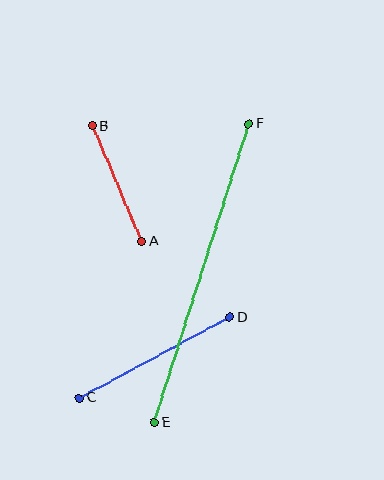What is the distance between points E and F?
The distance is approximately 313 pixels.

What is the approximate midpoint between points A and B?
The midpoint is at approximately (117, 183) pixels.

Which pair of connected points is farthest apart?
Points E and F are farthest apart.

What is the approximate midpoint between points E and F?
The midpoint is at approximately (202, 273) pixels.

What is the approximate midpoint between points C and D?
The midpoint is at approximately (154, 358) pixels.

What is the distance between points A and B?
The distance is approximately 126 pixels.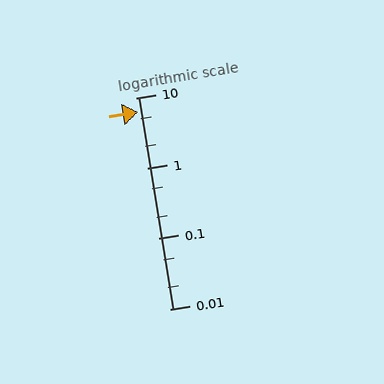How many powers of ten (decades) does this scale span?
The scale spans 3 decades, from 0.01 to 10.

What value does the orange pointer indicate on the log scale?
The pointer indicates approximately 6.3.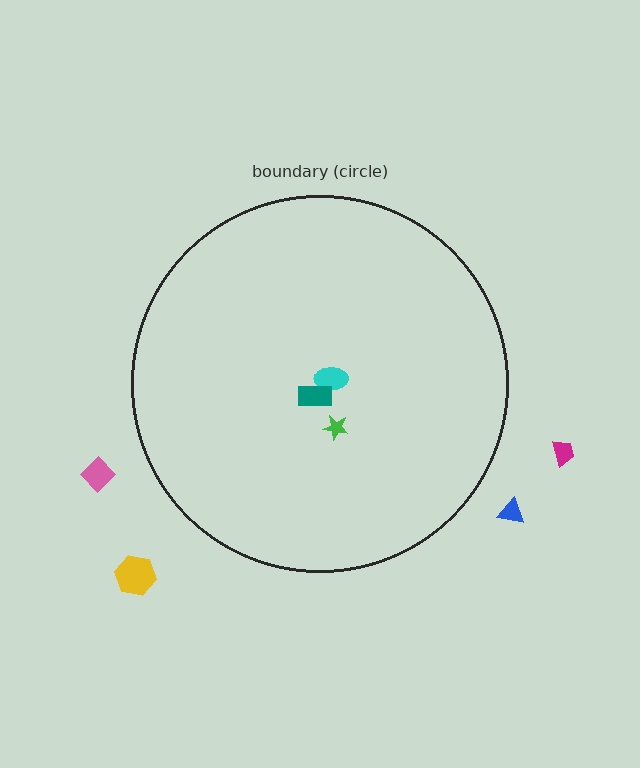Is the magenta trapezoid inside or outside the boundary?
Outside.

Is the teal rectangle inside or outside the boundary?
Inside.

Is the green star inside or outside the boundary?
Inside.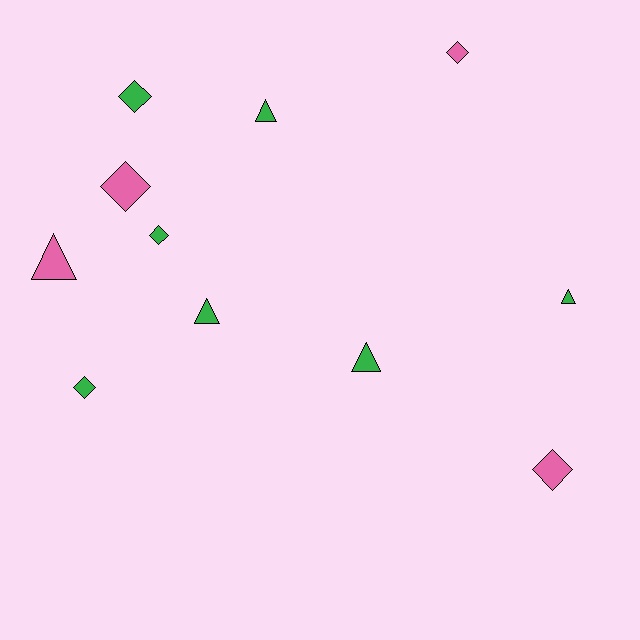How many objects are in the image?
There are 11 objects.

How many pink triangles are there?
There is 1 pink triangle.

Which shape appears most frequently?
Diamond, with 6 objects.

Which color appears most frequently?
Green, with 7 objects.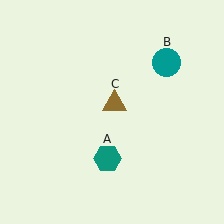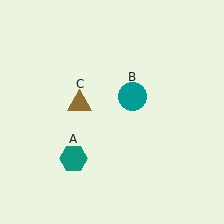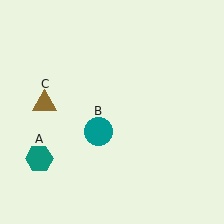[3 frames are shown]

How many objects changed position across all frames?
3 objects changed position: teal hexagon (object A), teal circle (object B), brown triangle (object C).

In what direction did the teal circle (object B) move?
The teal circle (object B) moved down and to the left.